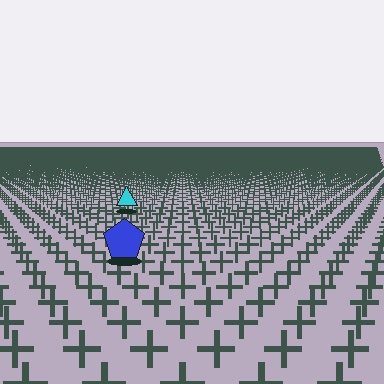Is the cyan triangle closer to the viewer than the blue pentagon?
No. The blue pentagon is closer — you can tell from the texture gradient: the ground texture is coarser near it.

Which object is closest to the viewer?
The blue pentagon is closest. The texture marks near it are larger and more spread out.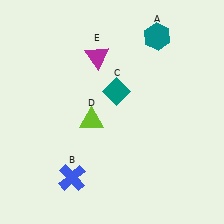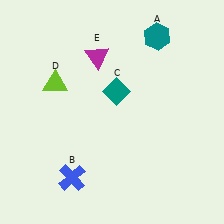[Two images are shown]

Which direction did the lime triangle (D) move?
The lime triangle (D) moved up.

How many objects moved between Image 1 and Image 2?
1 object moved between the two images.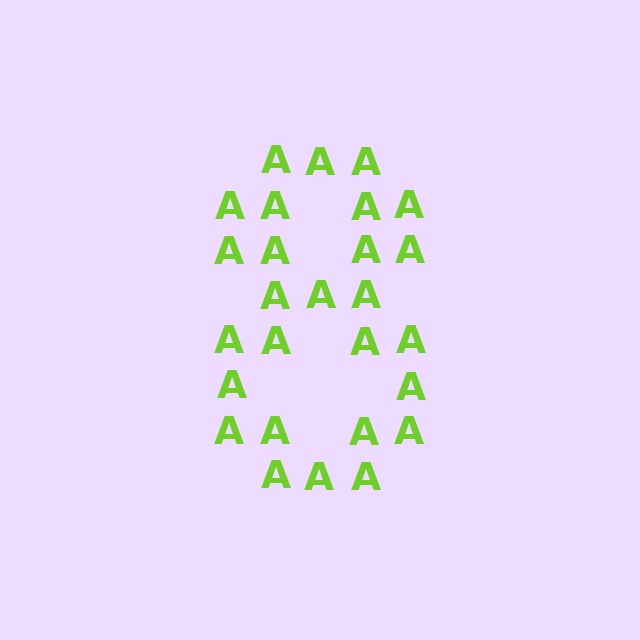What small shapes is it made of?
It is made of small letter A's.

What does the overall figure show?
The overall figure shows the digit 8.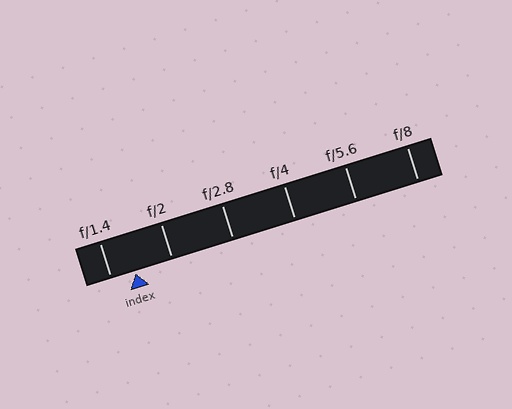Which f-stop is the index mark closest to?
The index mark is closest to f/1.4.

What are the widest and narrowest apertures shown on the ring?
The widest aperture shown is f/1.4 and the narrowest is f/8.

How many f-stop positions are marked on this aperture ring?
There are 6 f-stop positions marked.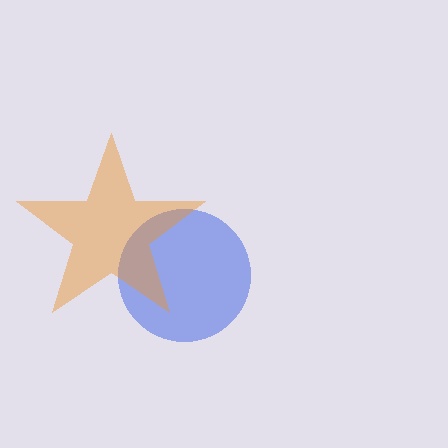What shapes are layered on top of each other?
The layered shapes are: a blue circle, an orange star.